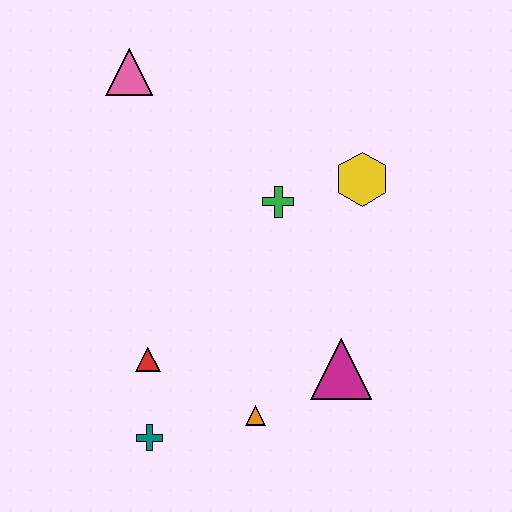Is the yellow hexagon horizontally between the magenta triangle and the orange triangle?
No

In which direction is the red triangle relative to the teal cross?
The red triangle is above the teal cross.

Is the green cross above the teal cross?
Yes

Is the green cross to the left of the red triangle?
No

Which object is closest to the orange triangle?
The magenta triangle is closest to the orange triangle.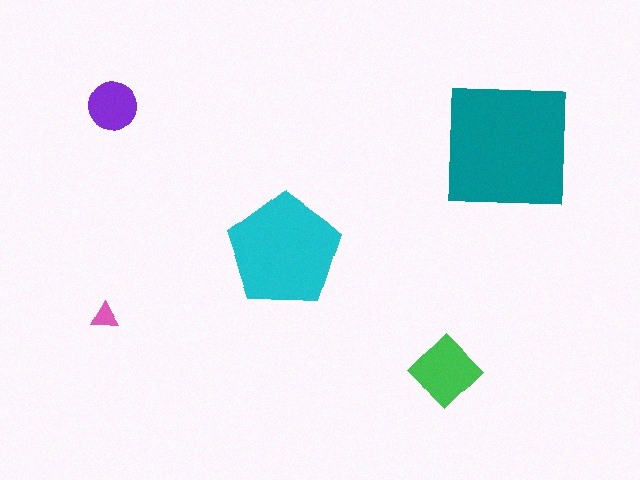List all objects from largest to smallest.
The teal square, the cyan pentagon, the green diamond, the purple circle, the pink triangle.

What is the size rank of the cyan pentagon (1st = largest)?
2nd.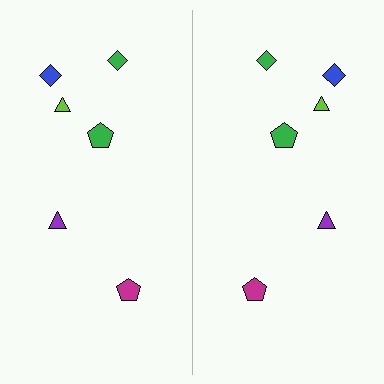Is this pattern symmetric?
Yes, this pattern has bilateral (reflection) symmetry.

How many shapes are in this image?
There are 12 shapes in this image.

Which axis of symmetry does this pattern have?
The pattern has a vertical axis of symmetry running through the center of the image.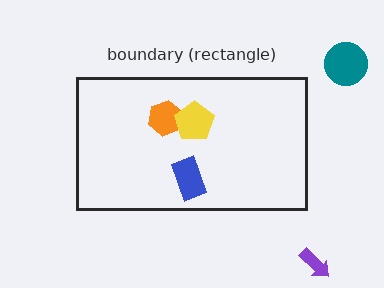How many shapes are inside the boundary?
3 inside, 2 outside.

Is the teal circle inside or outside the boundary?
Outside.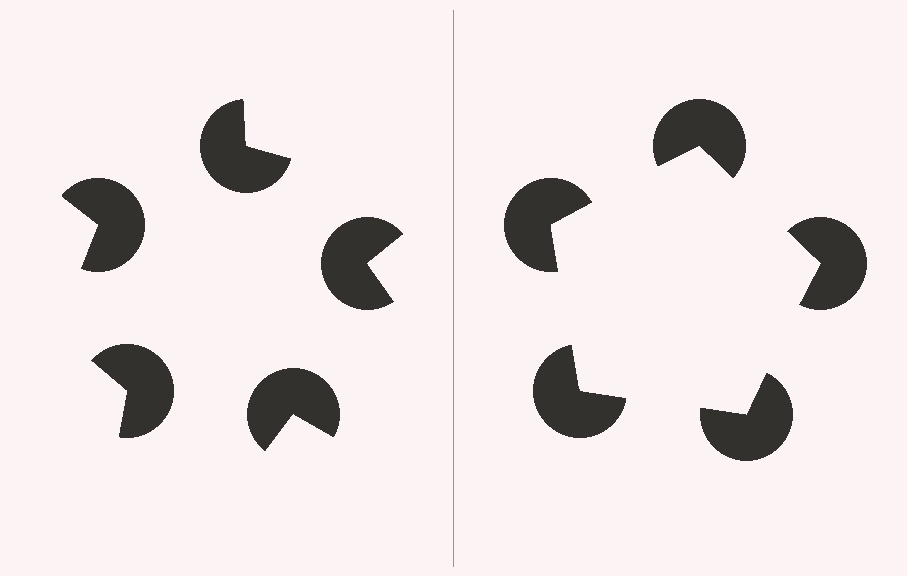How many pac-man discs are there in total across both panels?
10 — 5 on each side.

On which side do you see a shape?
An illusory pentagon appears on the right side. On the left side the wedge cuts are rotated, so no coherent shape forms.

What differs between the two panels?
The pac-man discs are positioned identically on both sides; only the wedge orientations differ. On the right they align to a pentagon; on the left they are misaligned.